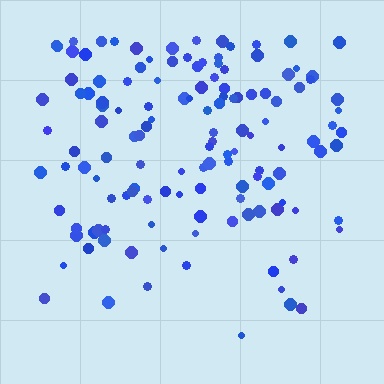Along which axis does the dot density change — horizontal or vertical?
Vertical.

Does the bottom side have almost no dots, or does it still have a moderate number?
Still a moderate number, just noticeably fewer than the top.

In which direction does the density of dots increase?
From bottom to top, with the top side densest.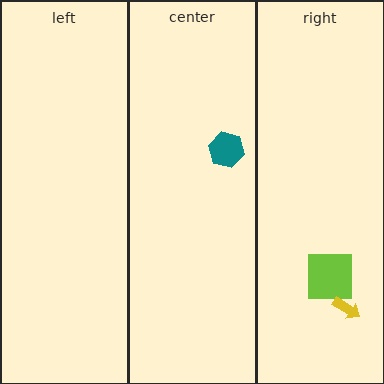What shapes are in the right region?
The lime square, the yellow arrow.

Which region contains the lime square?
The right region.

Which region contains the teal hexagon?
The center region.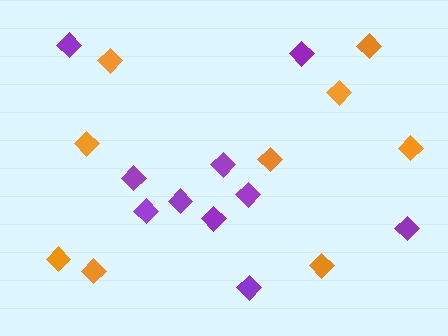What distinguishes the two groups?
There are 2 groups: one group of orange diamonds (9) and one group of purple diamonds (10).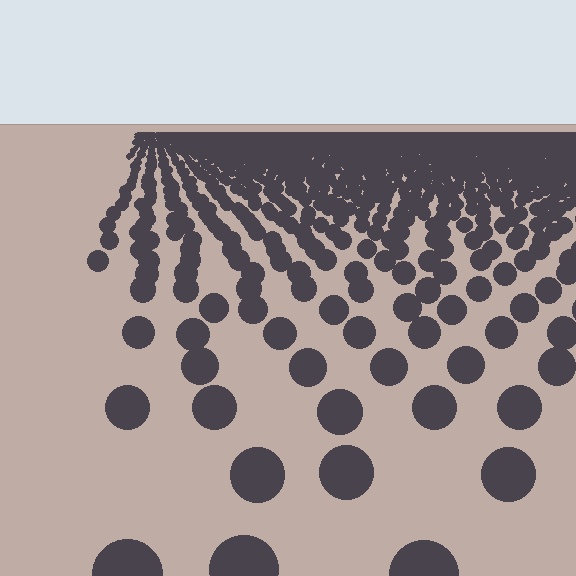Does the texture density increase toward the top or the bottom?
Density increases toward the top.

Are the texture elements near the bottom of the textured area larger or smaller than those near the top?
Larger. Near the bottom, elements are closer to the viewer and appear at a bigger on-screen size.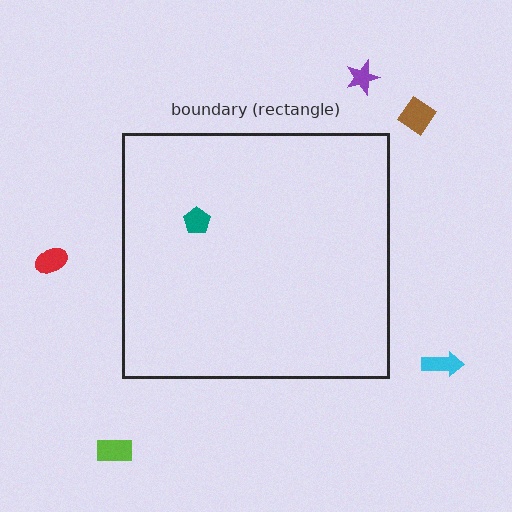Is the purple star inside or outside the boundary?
Outside.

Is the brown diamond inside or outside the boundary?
Outside.